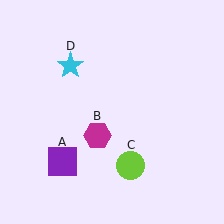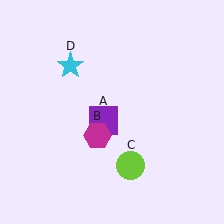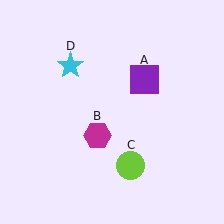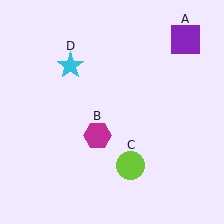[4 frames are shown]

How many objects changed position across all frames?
1 object changed position: purple square (object A).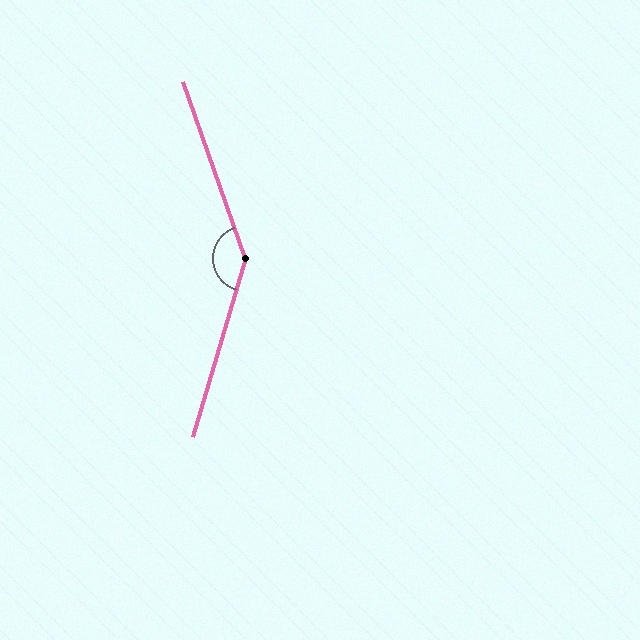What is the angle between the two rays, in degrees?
Approximately 144 degrees.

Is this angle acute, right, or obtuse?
It is obtuse.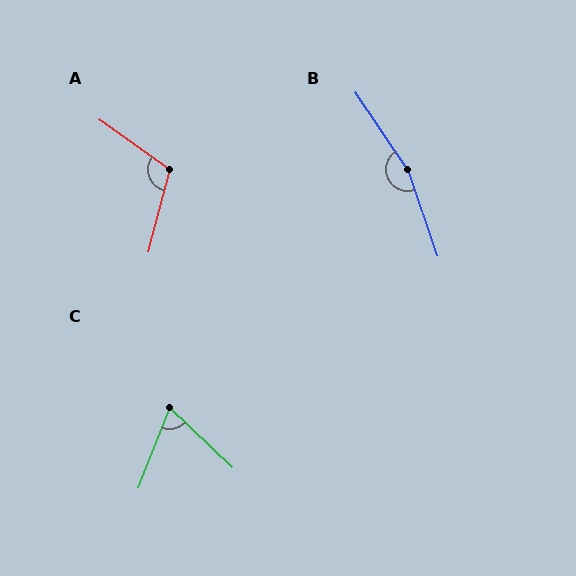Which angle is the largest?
B, at approximately 165 degrees.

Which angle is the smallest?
C, at approximately 68 degrees.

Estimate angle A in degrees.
Approximately 111 degrees.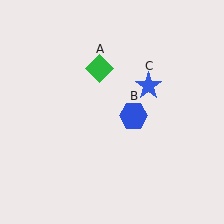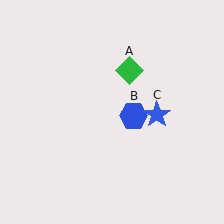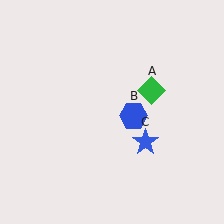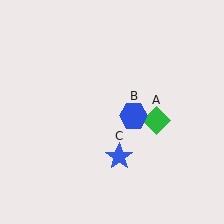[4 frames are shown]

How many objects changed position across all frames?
2 objects changed position: green diamond (object A), blue star (object C).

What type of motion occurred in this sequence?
The green diamond (object A), blue star (object C) rotated clockwise around the center of the scene.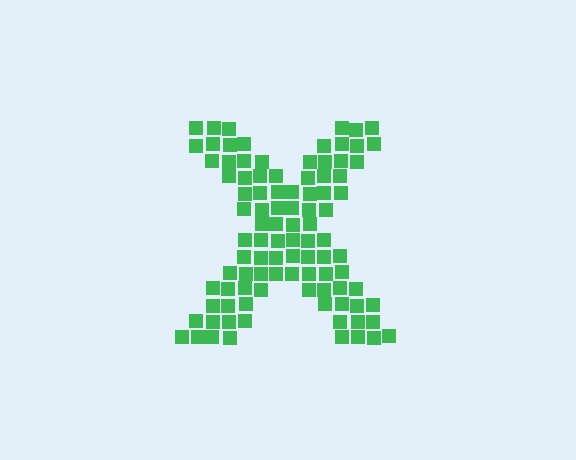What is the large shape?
The large shape is the letter X.